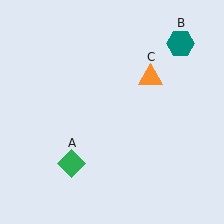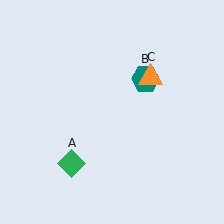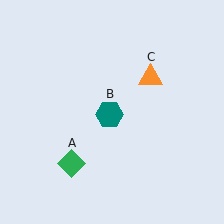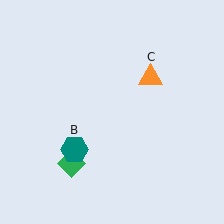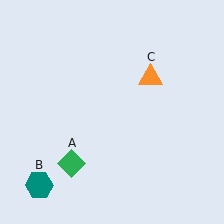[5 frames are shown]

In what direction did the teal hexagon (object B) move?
The teal hexagon (object B) moved down and to the left.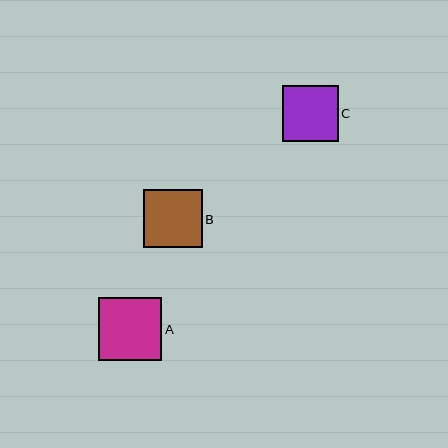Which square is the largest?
Square A is the largest with a size of approximately 63 pixels.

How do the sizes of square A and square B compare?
Square A and square B are approximately the same size.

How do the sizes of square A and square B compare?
Square A and square B are approximately the same size.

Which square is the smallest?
Square C is the smallest with a size of approximately 56 pixels.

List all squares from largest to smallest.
From largest to smallest: A, B, C.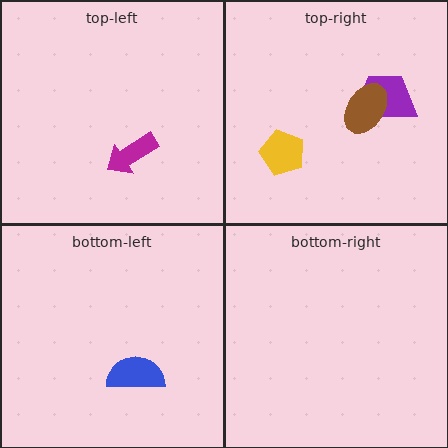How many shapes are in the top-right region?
3.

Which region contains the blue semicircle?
The bottom-left region.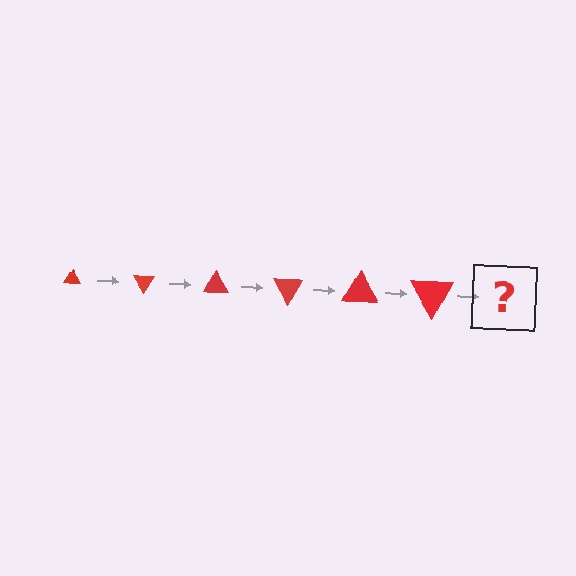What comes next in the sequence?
The next element should be a triangle, larger than the previous one and rotated 360 degrees from the start.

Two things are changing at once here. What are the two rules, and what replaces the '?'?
The two rules are that the triangle grows larger each step and it rotates 60 degrees each step. The '?' should be a triangle, larger than the previous one and rotated 360 degrees from the start.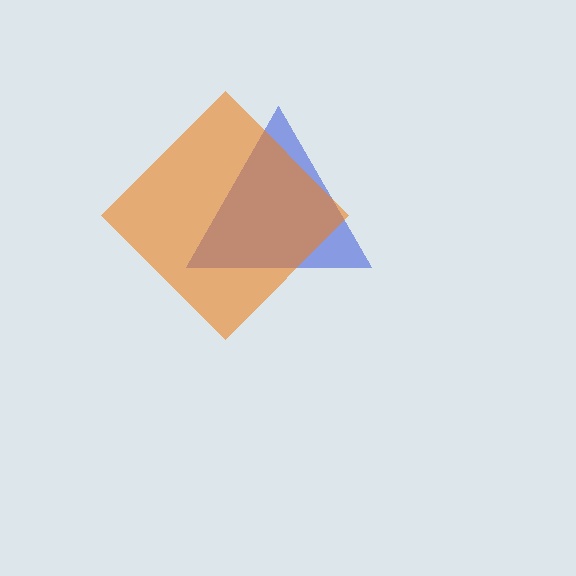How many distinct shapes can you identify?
There are 2 distinct shapes: a blue triangle, an orange diamond.